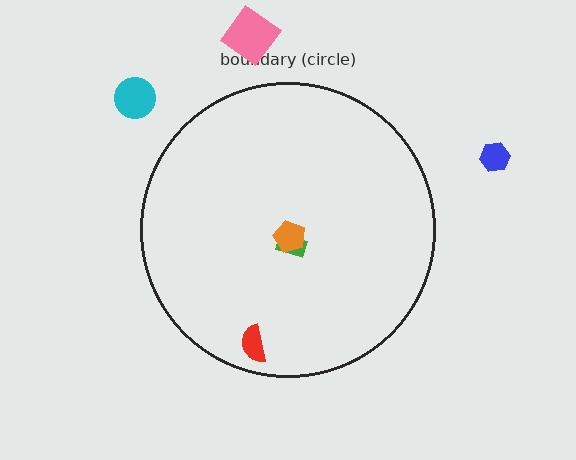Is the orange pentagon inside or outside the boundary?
Inside.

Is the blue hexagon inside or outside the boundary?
Outside.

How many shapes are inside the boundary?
3 inside, 3 outside.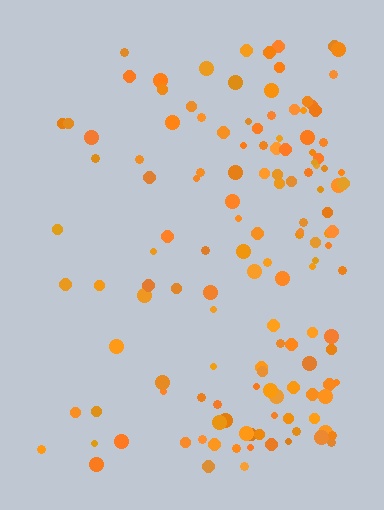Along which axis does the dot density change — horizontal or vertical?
Horizontal.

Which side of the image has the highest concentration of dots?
The right.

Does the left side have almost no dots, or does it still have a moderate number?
Still a moderate number, just noticeably fewer than the right.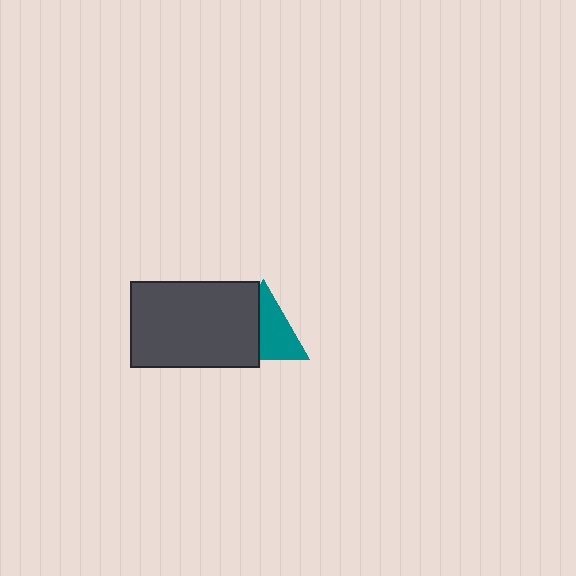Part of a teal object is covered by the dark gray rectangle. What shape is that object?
It is a triangle.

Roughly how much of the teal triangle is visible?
About half of it is visible (roughly 58%).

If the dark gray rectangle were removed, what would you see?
You would see the complete teal triangle.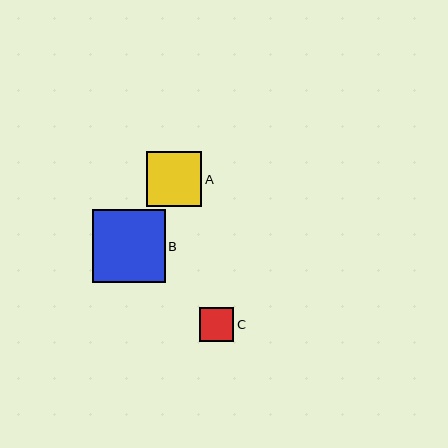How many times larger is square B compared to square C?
Square B is approximately 2.1 times the size of square C.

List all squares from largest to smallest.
From largest to smallest: B, A, C.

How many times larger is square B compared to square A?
Square B is approximately 1.3 times the size of square A.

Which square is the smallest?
Square C is the smallest with a size of approximately 34 pixels.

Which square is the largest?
Square B is the largest with a size of approximately 73 pixels.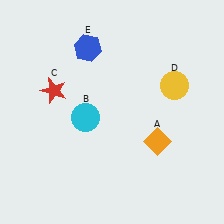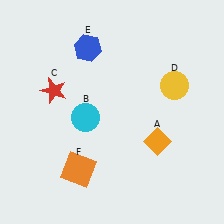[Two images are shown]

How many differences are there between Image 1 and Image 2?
There is 1 difference between the two images.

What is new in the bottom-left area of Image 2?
An orange square (F) was added in the bottom-left area of Image 2.